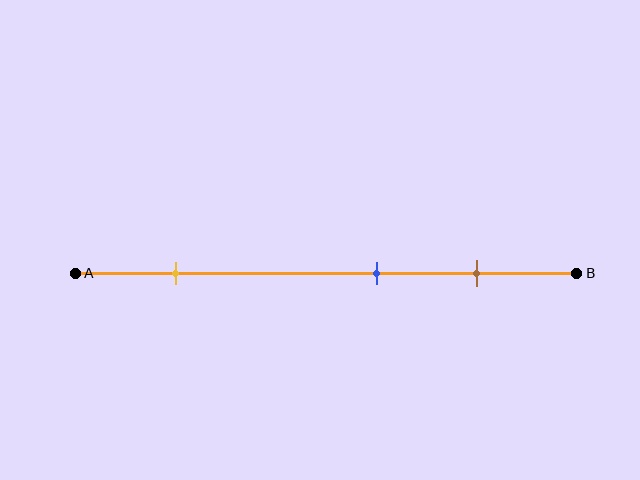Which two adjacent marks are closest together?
The blue and brown marks are the closest adjacent pair.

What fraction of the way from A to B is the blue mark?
The blue mark is approximately 60% (0.6) of the way from A to B.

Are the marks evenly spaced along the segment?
No, the marks are not evenly spaced.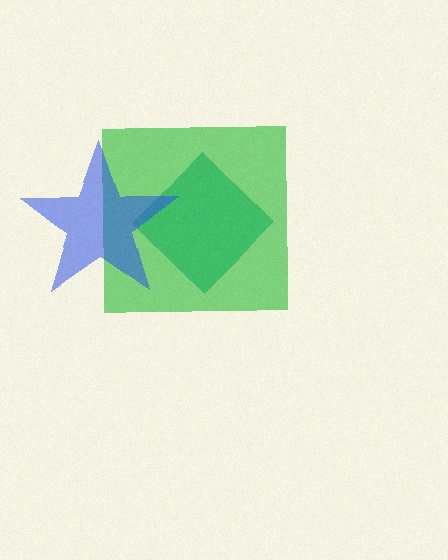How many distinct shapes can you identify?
There are 3 distinct shapes: a teal diamond, a green square, a blue star.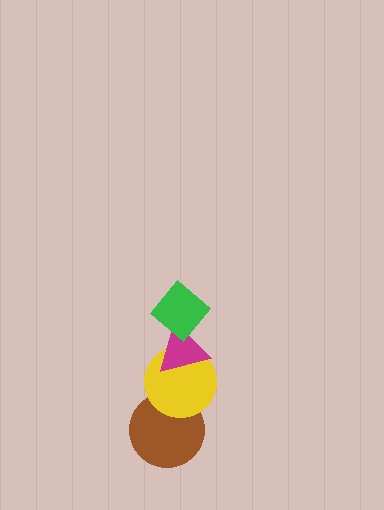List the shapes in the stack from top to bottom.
From top to bottom: the green diamond, the magenta triangle, the yellow circle, the brown circle.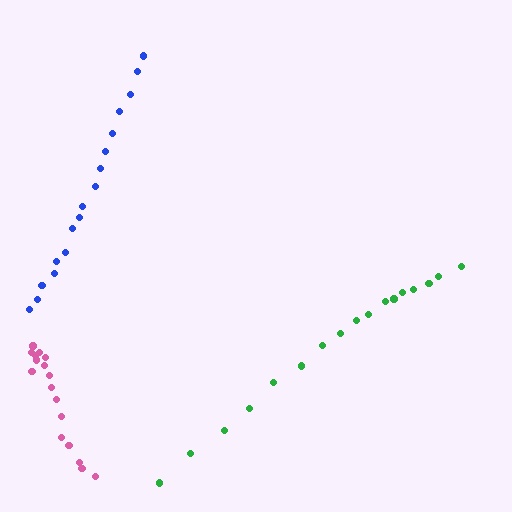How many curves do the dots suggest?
There are 3 distinct paths.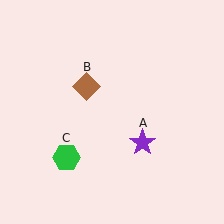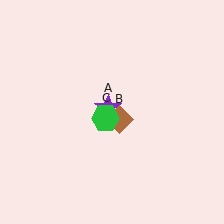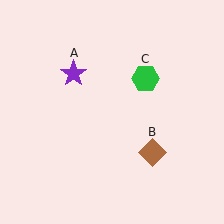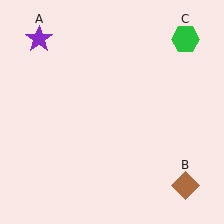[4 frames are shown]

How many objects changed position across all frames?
3 objects changed position: purple star (object A), brown diamond (object B), green hexagon (object C).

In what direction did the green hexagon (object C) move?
The green hexagon (object C) moved up and to the right.